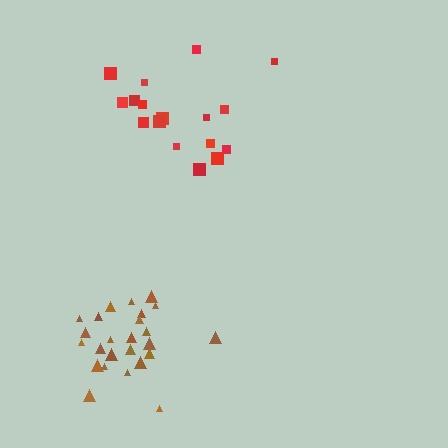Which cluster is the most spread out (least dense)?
Red.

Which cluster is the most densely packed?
Brown.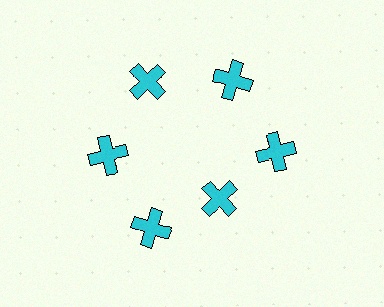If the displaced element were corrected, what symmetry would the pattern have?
It would have 6-fold rotational symmetry — the pattern would map onto itself every 60 degrees.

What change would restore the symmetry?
The symmetry would be restored by moving it outward, back onto the ring so that all 6 crosses sit at equal angles and equal distance from the center.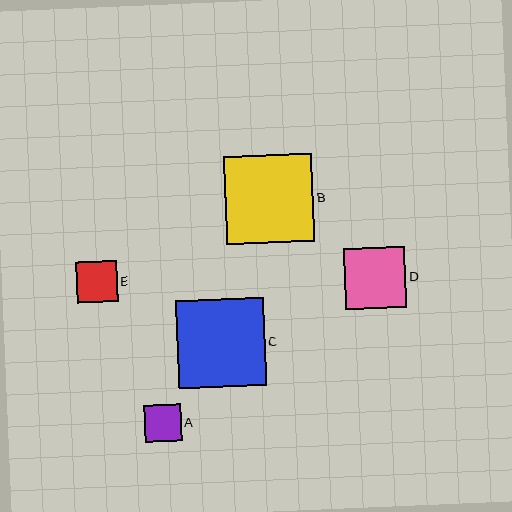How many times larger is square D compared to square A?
Square D is approximately 1.6 times the size of square A.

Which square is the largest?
Square B is the largest with a size of approximately 88 pixels.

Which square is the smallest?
Square A is the smallest with a size of approximately 37 pixels.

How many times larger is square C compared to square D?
Square C is approximately 1.4 times the size of square D.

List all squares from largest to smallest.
From largest to smallest: B, C, D, E, A.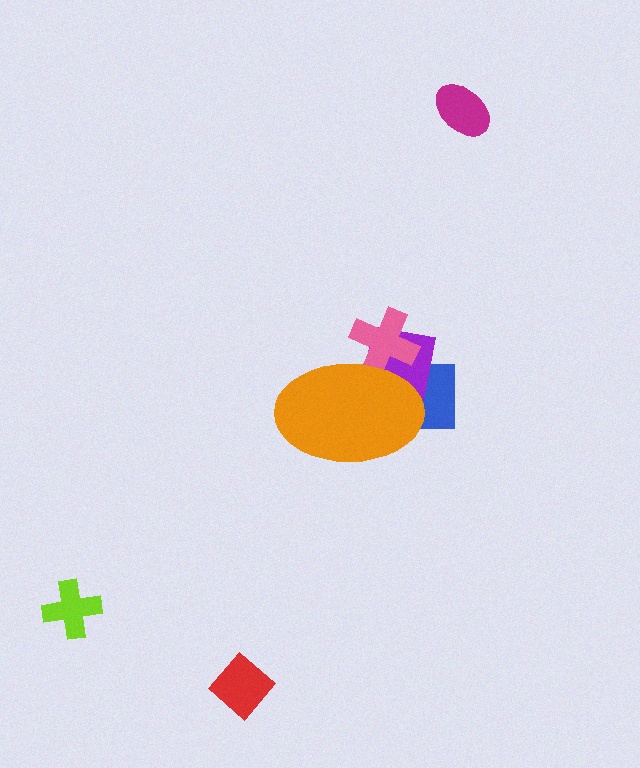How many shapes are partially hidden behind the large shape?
3 shapes are partially hidden.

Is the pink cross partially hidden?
Yes, the pink cross is partially hidden behind the orange ellipse.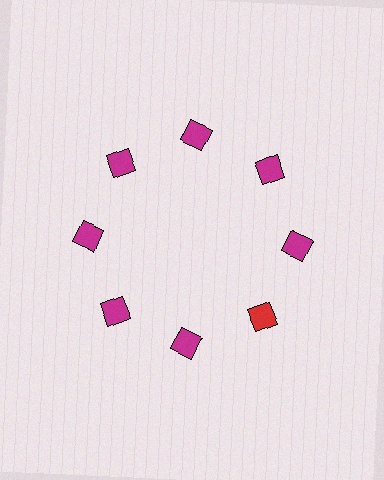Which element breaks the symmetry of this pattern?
The red diamond at roughly the 4 o'clock position breaks the symmetry. All other shapes are magenta diamonds.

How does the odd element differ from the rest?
It has a different color: red instead of magenta.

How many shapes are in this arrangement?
There are 8 shapes arranged in a ring pattern.